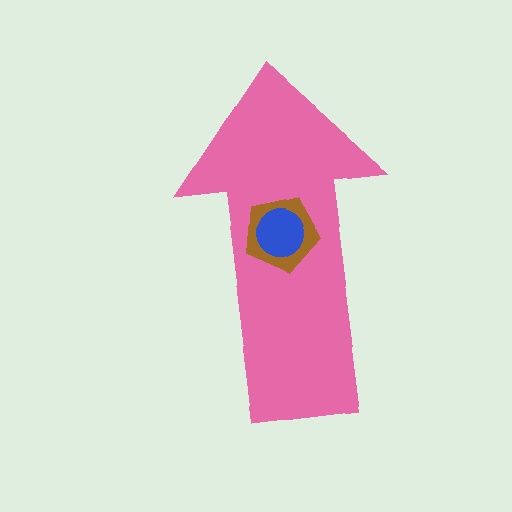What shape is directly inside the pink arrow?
The brown pentagon.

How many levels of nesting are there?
3.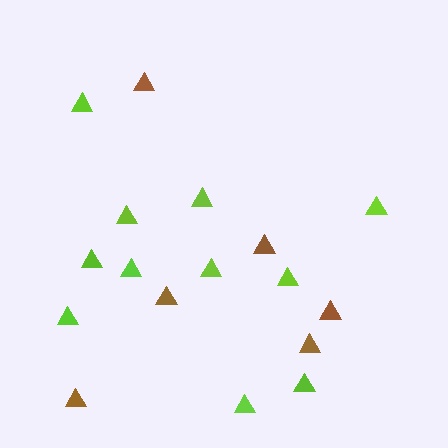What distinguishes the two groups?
There are 2 groups: one group of lime triangles (11) and one group of brown triangles (6).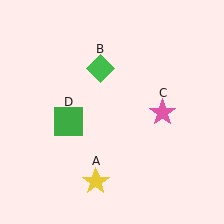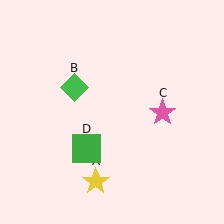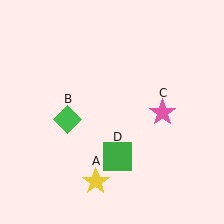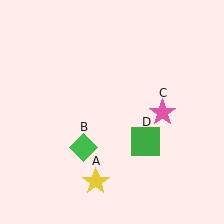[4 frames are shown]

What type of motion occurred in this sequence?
The green diamond (object B), green square (object D) rotated counterclockwise around the center of the scene.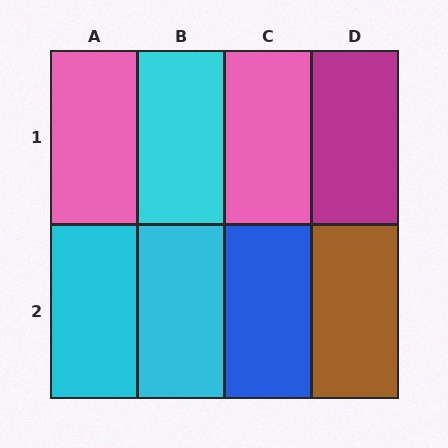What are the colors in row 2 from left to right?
Cyan, cyan, blue, brown.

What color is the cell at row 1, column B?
Cyan.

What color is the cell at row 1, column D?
Magenta.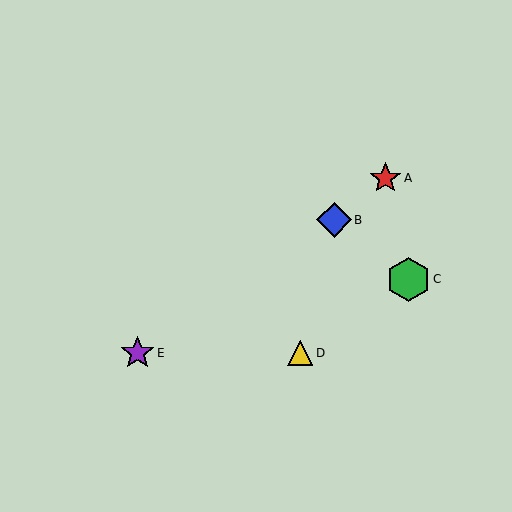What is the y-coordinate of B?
Object B is at y≈220.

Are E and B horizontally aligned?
No, E is at y≈353 and B is at y≈220.